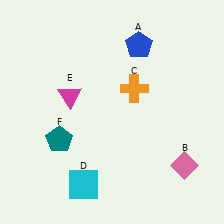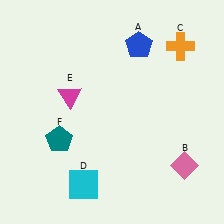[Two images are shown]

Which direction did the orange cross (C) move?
The orange cross (C) moved right.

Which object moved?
The orange cross (C) moved right.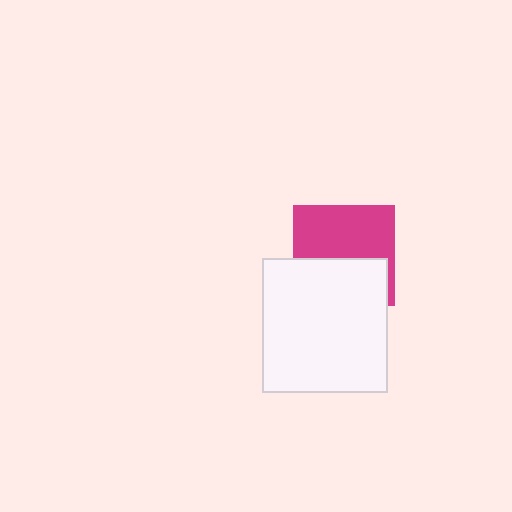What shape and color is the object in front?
The object in front is a white rectangle.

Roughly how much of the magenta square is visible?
About half of it is visible (roughly 56%).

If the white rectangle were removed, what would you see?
You would see the complete magenta square.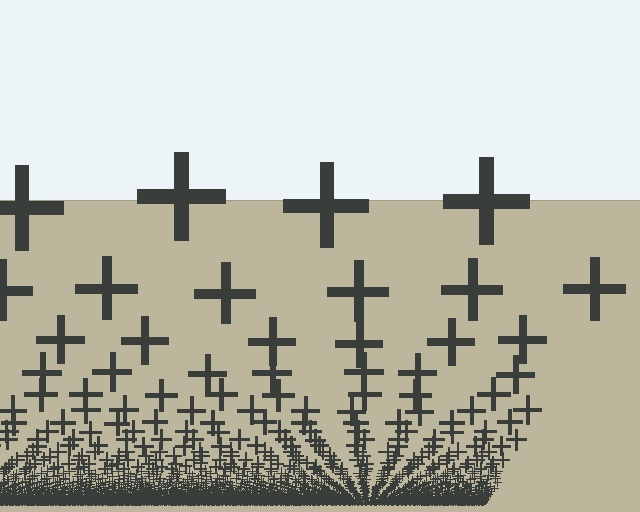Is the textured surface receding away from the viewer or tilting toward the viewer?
The surface appears to tilt toward the viewer. Texture elements get larger and sparser toward the top.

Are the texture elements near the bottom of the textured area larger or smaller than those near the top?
Smaller. The gradient is inverted — elements near the bottom are smaller and denser.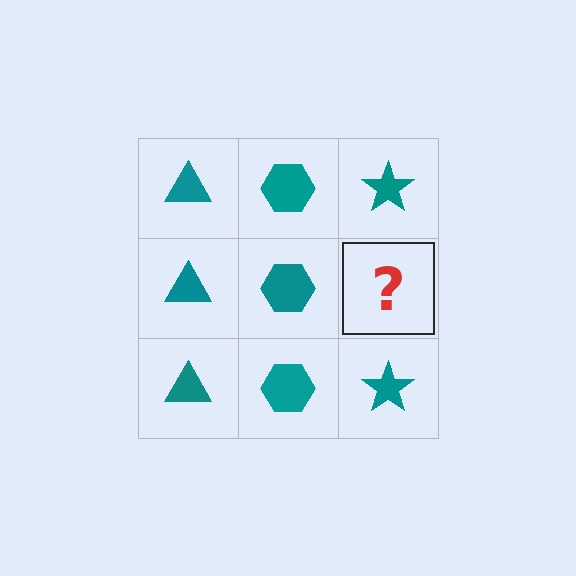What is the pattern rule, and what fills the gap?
The rule is that each column has a consistent shape. The gap should be filled with a teal star.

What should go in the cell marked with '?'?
The missing cell should contain a teal star.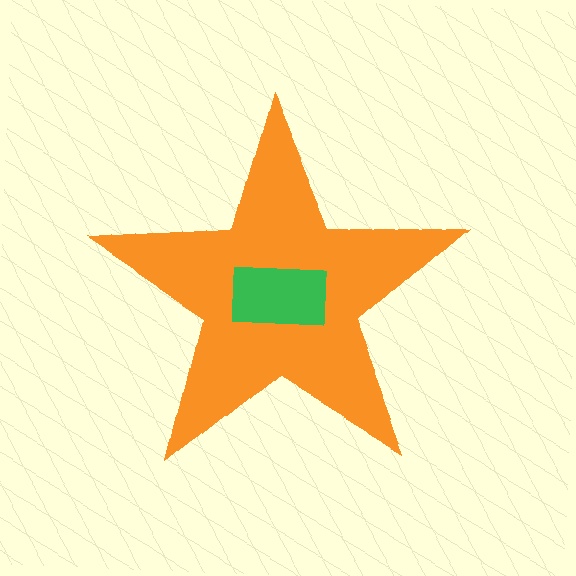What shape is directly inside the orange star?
The green rectangle.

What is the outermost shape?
The orange star.